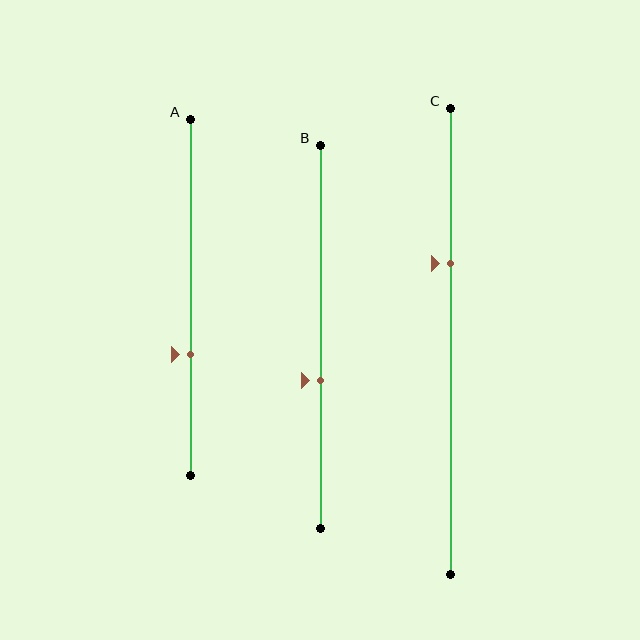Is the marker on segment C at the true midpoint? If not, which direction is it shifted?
No, the marker on segment C is shifted upward by about 17% of the segment length.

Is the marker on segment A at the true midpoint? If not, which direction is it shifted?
No, the marker on segment A is shifted downward by about 16% of the segment length.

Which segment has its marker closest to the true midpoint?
Segment B has its marker closest to the true midpoint.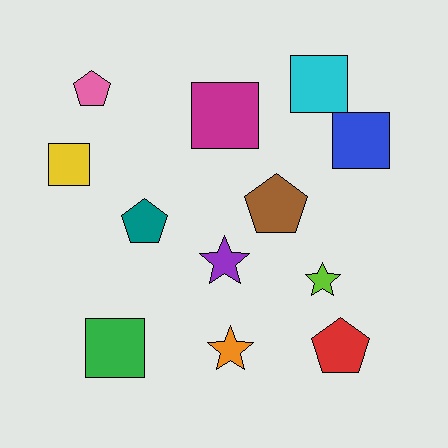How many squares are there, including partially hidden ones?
There are 5 squares.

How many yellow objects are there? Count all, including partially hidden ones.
There is 1 yellow object.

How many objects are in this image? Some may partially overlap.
There are 12 objects.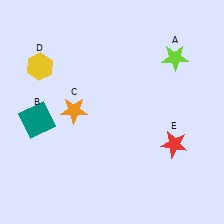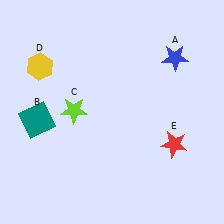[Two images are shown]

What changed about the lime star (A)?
In Image 1, A is lime. In Image 2, it changed to blue.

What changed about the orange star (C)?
In Image 1, C is orange. In Image 2, it changed to lime.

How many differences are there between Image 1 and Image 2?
There are 2 differences between the two images.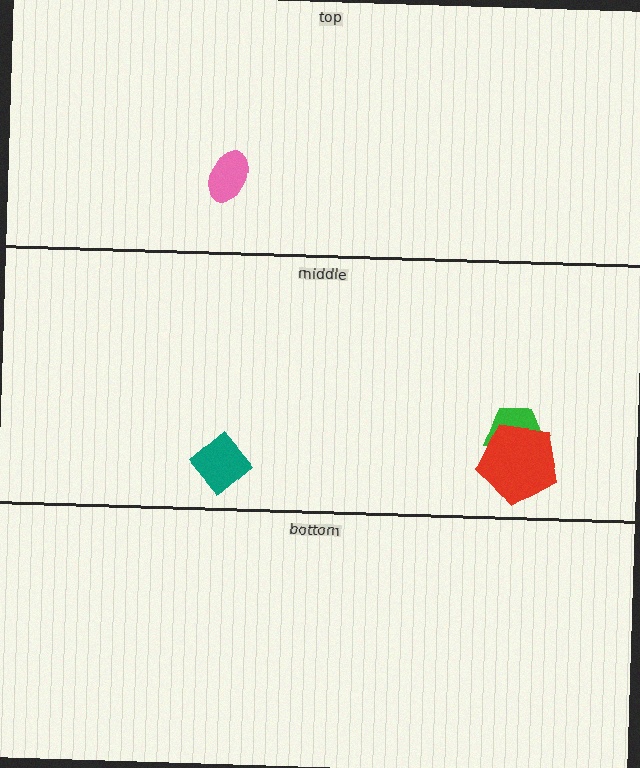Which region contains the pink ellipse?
The top region.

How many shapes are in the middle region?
3.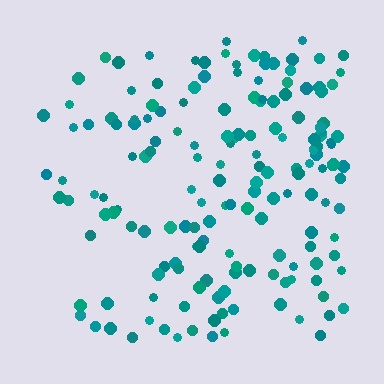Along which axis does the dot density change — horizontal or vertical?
Horizontal.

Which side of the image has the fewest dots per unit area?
The left.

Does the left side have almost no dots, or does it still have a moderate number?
Still a moderate number, just noticeably fewer than the right.